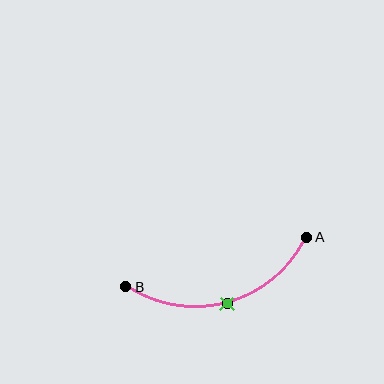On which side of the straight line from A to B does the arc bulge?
The arc bulges below the straight line connecting A and B.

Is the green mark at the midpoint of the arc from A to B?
Yes. The green mark lies on the arc at equal arc-length from both A and B — it is the arc midpoint.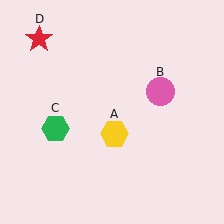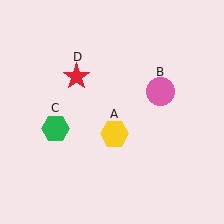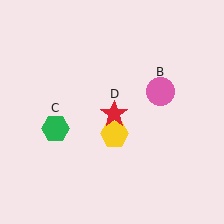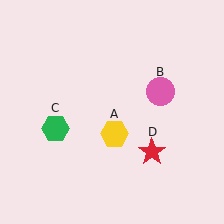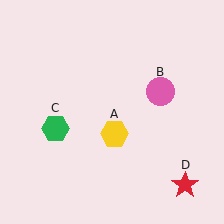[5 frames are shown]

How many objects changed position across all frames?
1 object changed position: red star (object D).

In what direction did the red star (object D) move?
The red star (object D) moved down and to the right.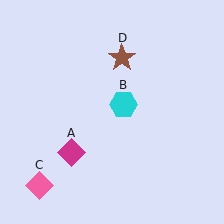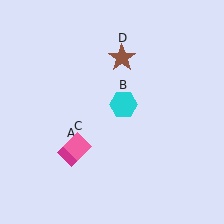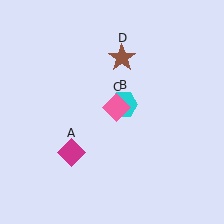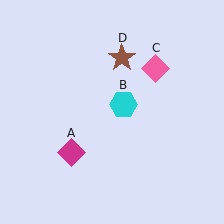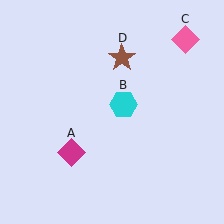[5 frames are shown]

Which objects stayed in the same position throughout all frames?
Magenta diamond (object A) and cyan hexagon (object B) and brown star (object D) remained stationary.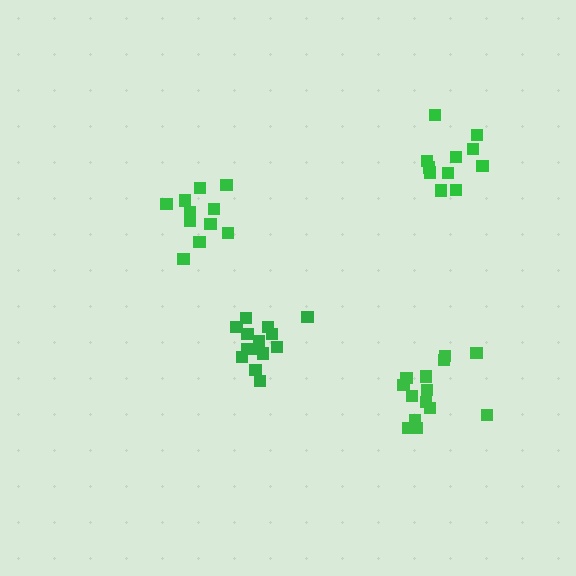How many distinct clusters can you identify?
There are 4 distinct clusters.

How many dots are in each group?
Group 1: 11 dots, Group 2: 11 dots, Group 3: 15 dots, Group 4: 14 dots (51 total).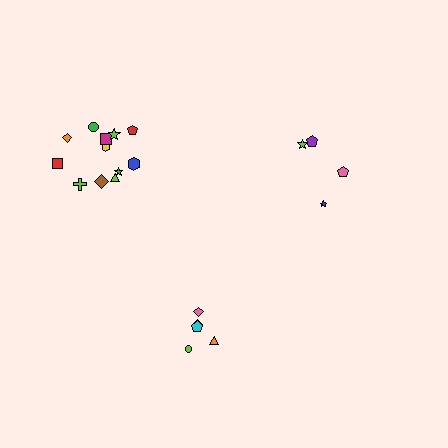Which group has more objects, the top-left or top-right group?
The top-left group.